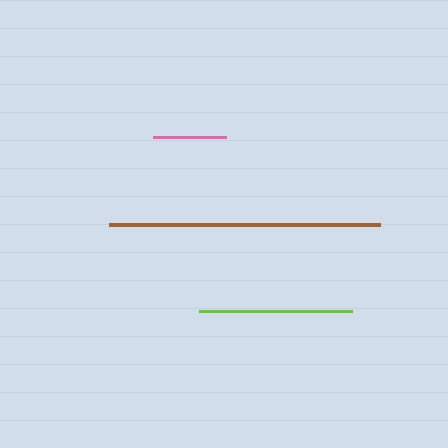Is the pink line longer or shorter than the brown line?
The brown line is longer than the pink line.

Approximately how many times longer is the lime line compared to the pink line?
The lime line is approximately 2.1 times the length of the pink line.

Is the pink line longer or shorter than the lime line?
The lime line is longer than the pink line.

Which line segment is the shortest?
The pink line is the shortest at approximately 73 pixels.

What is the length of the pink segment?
The pink segment is approximately 73 pixels long.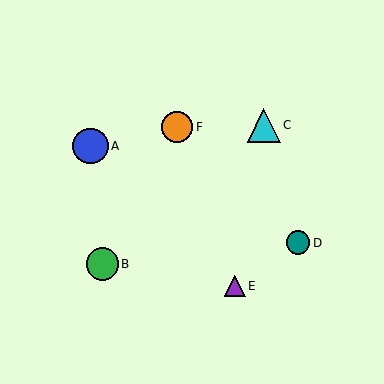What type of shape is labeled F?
Shape F is an orange circle.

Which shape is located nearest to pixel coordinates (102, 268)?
The green circle (labeled B) at (102, 264) is nearest to that location.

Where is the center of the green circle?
The center of the green circle is at (102, 264).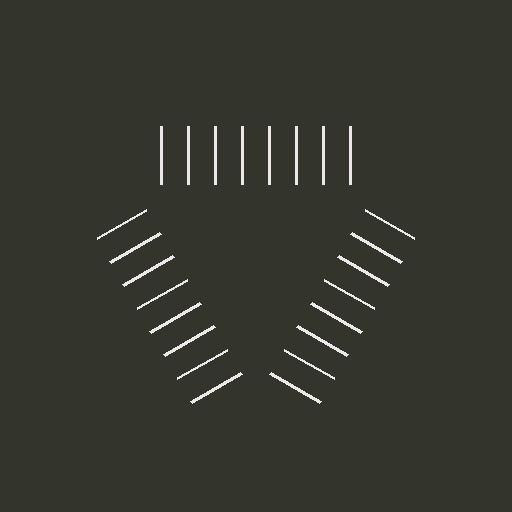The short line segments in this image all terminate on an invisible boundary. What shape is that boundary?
An illusory triangle — the line segments terminate on its edges but no continuous stroke is drawn.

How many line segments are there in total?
24 — 8 along each of the 3 edges.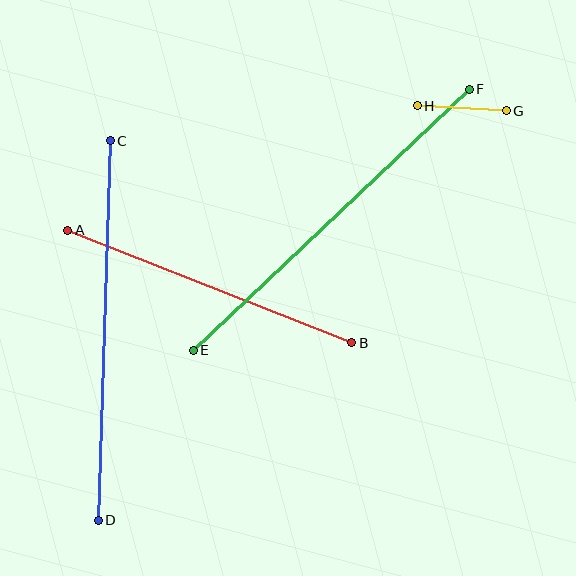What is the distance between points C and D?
The distance is approximately 380 pixels.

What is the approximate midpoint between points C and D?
The midpoint is at approximately (104, 330) pixels.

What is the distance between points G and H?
The distance is approximately 89 pixels.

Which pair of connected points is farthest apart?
Points C and D are farthest apart.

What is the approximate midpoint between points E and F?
The midpoint is at approximately (331, 220) pixels.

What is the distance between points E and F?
The distance is approximately 380 pixels.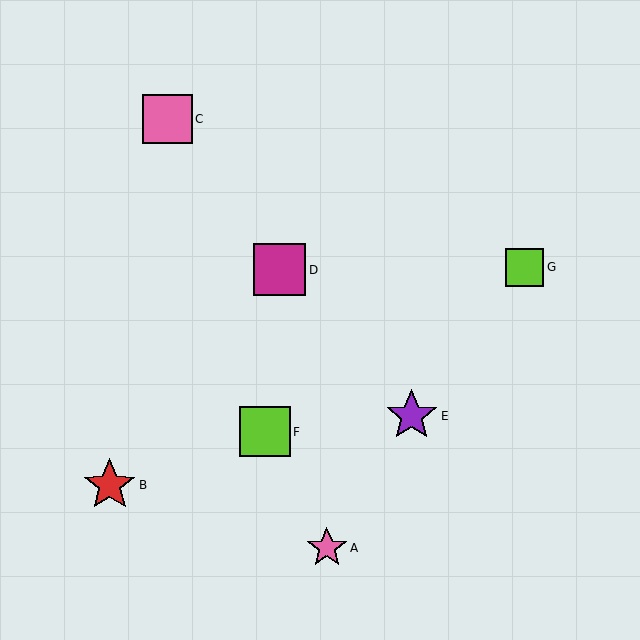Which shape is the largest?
The red star (labeled B) is the largest.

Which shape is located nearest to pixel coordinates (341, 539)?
The pink star (labeled A) at (327, 548) is nearest to that location.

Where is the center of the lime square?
The center of the lime square is at (525, 267).